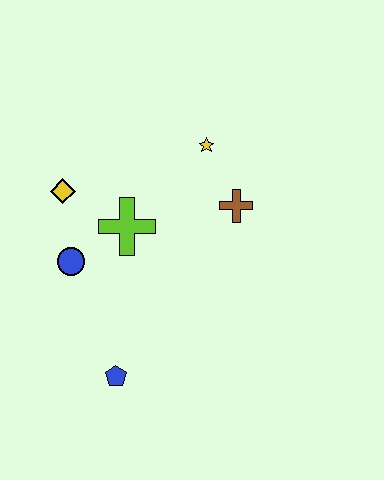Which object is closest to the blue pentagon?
The blue circle is closest to the blue pentagon.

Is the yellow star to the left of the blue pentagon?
No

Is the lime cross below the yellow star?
Yes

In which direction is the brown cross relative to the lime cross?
The brown cross is to the right of the lime cross.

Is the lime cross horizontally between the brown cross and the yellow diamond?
Yes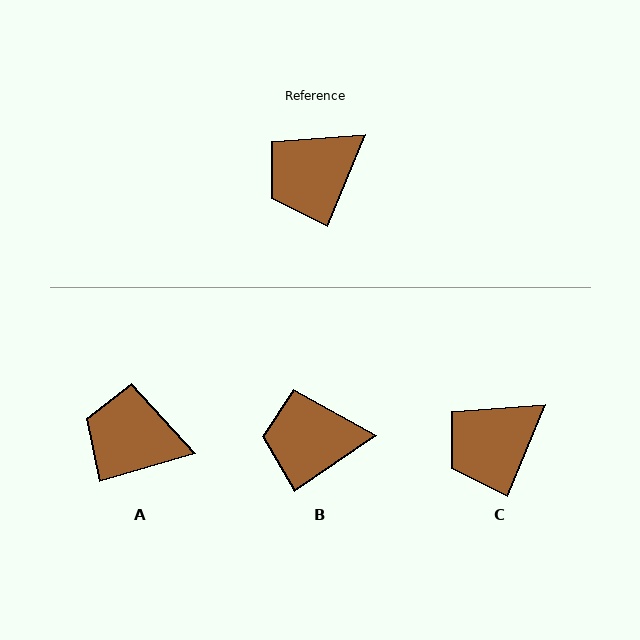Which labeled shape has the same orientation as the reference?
C.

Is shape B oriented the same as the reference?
No, it is off by about 33 degrees.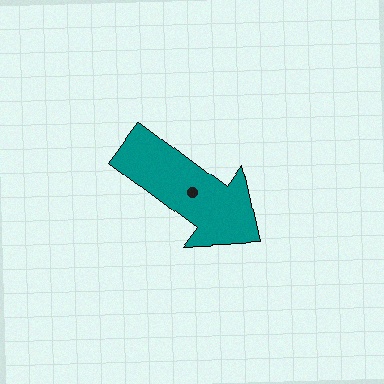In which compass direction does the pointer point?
Southeast.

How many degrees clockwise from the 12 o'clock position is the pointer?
Approximately 127 degrees.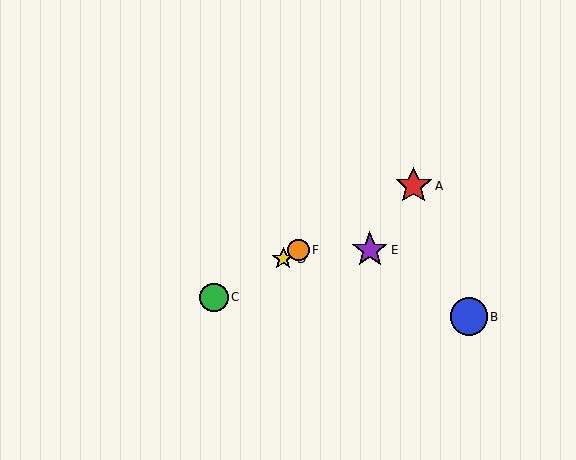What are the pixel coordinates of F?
Object F is at (298, 250).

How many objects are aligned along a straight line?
4 objects (A, C, D, F) are aligned along a straight line.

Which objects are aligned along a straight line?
Objects A, C, D, F are aligned along a straight line.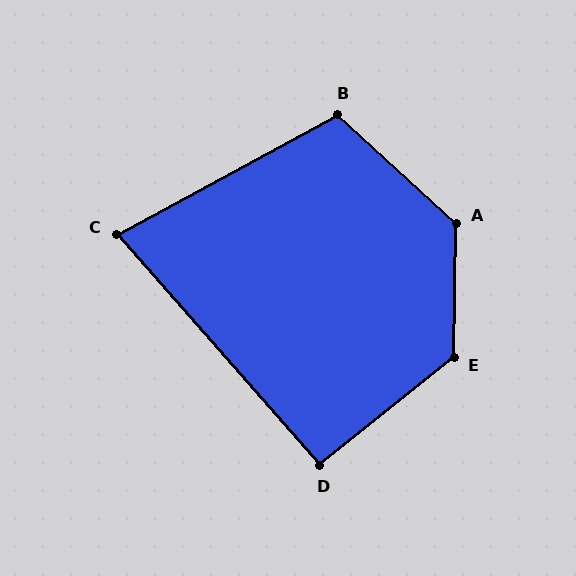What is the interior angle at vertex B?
Approximately 109 degrees (obtuse).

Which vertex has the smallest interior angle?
C, at approximately 77 degrees.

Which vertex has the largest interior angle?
A, at approximately 132 degrees.